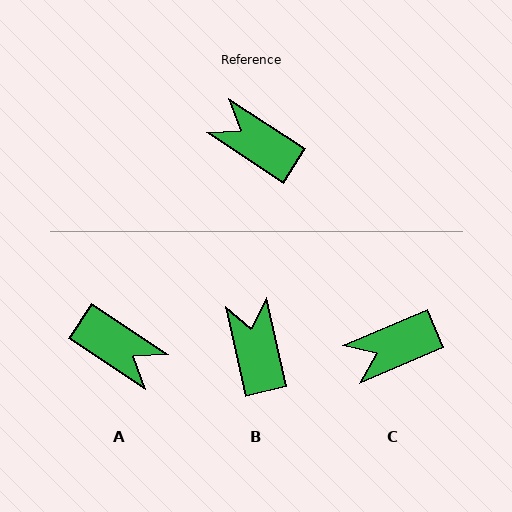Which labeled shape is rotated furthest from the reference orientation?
A, about 179 degrees away.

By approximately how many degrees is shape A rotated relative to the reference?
Approximately 179 degrees counter-clockwise.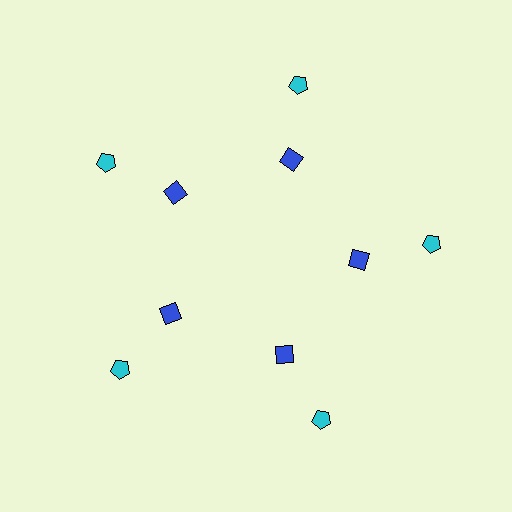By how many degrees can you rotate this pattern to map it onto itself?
The pattern maps onto itself every 72 degrees of rotation.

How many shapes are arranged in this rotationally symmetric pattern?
There are 10 shapes, arranged in 5 groups of 2.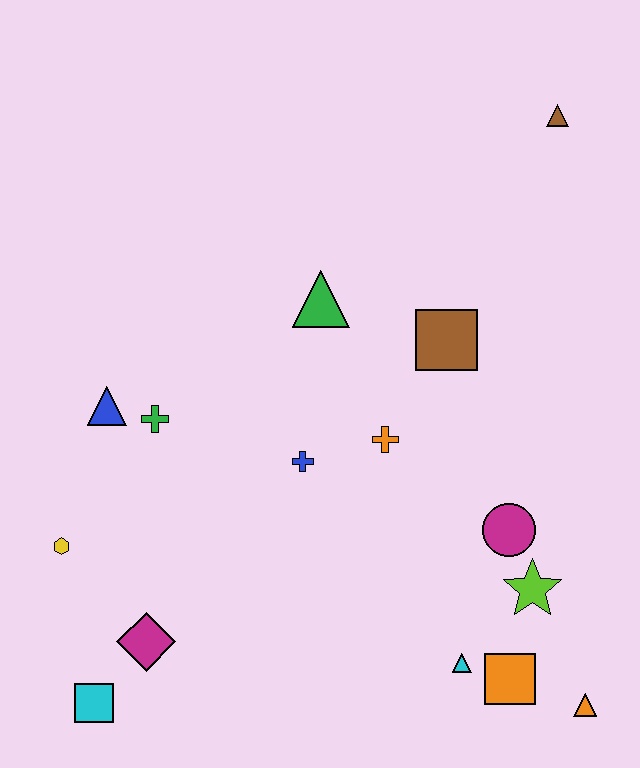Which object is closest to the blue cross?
The orange cross is closest to the blue cross.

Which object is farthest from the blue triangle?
The orange triangle is farthest from the blue triangle.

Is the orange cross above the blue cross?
Yes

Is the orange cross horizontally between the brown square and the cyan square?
Yes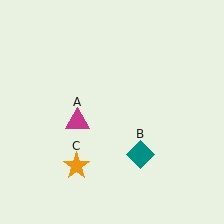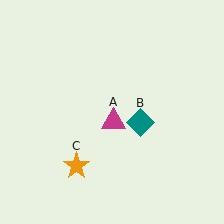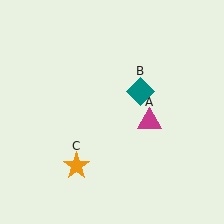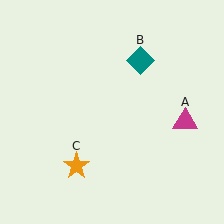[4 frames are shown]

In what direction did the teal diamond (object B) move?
The teal diamond (object B) moved up.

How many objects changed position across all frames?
2 objects changed position: magenta triangle (object A), teal diamond (object B).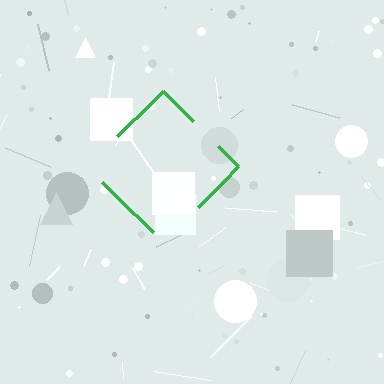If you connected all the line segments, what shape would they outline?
They would outline a diamond.